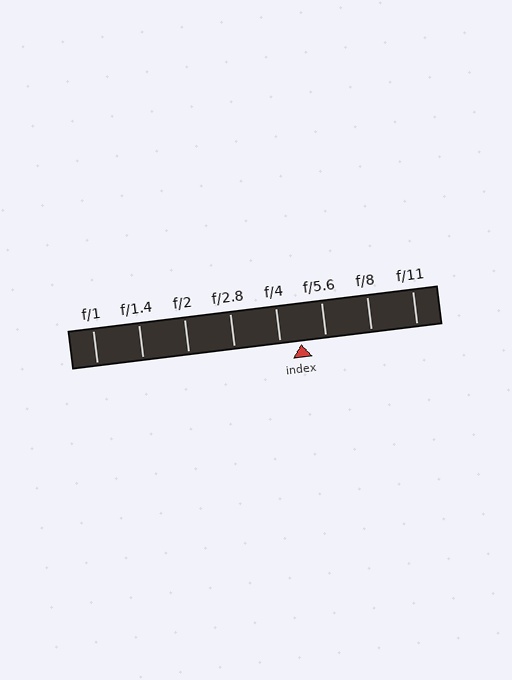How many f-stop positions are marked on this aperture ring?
There are 8 f-stop positions marked.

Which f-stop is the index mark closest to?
The index mark is closest to f/4.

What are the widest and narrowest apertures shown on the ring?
The widest aperture shown is f/1 and the narrowest is f/11.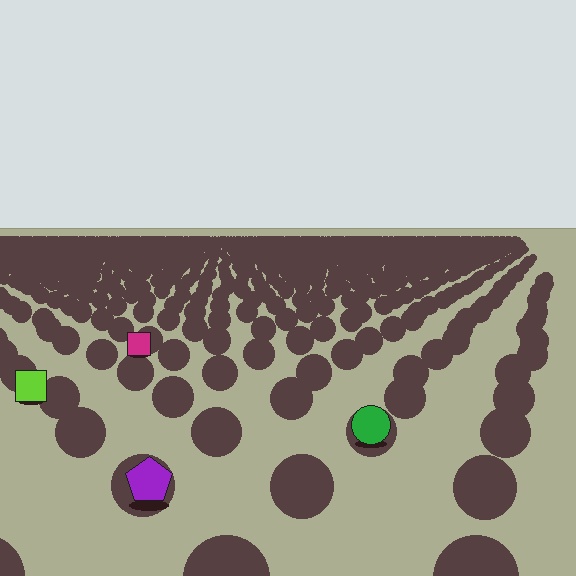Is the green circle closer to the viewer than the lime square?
Yes. The green circle is closer — you can tell from the texture gradient: the ground texture is coarser near it.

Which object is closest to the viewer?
The purple pentagon is closest. The texture marks near it are larger and more spread out.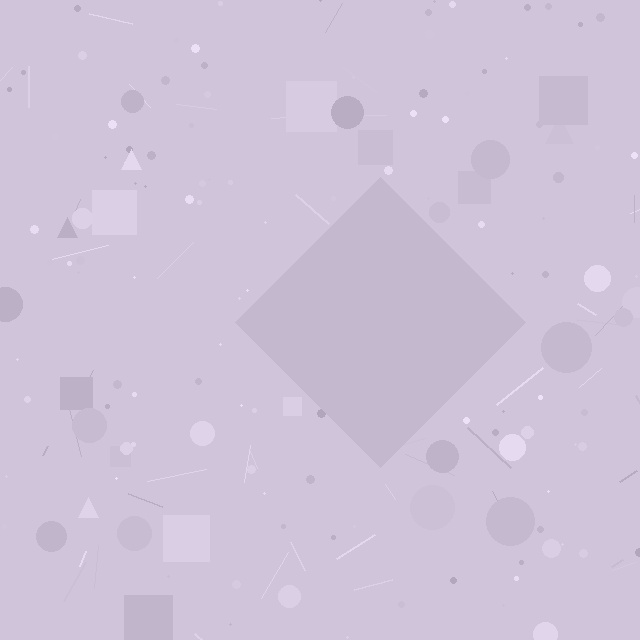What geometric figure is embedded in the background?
A diamond is embedded in the background.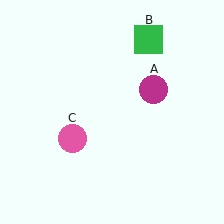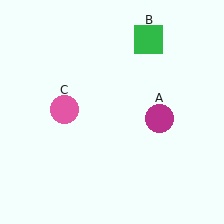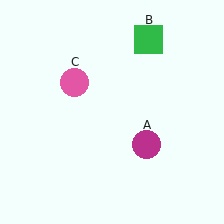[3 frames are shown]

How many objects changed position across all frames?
2 objects changed position: magenta circle (object A), pink circle (object C).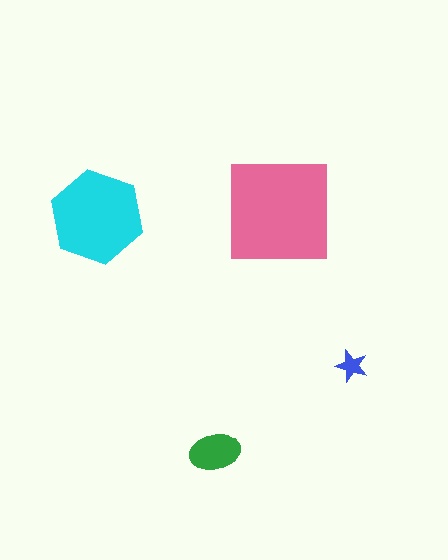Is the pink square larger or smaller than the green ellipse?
Larger.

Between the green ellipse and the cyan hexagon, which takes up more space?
The cyan hexagon.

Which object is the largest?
The pink square.